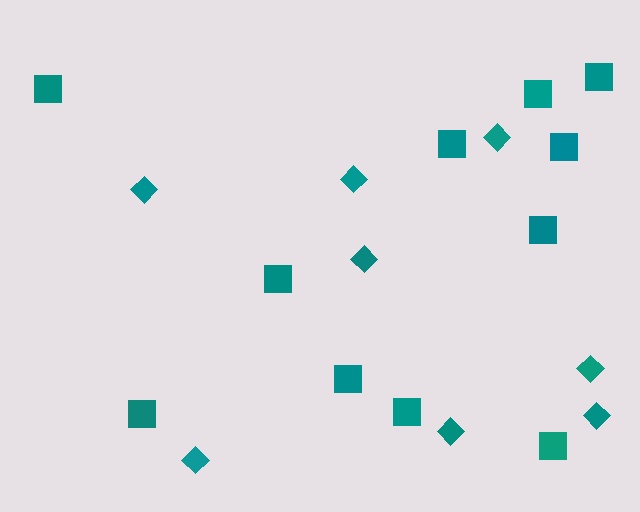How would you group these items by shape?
There are 2 groups: one group of squares (11) and one group of diamonds (8).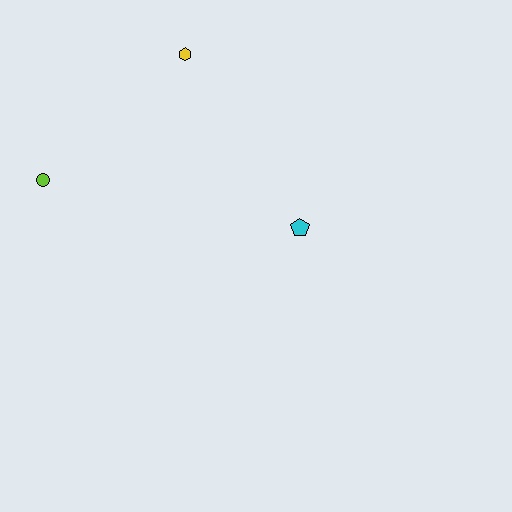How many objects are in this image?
There are 3 objects.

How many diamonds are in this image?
There are no diamonds.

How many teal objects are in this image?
There are no teal objects.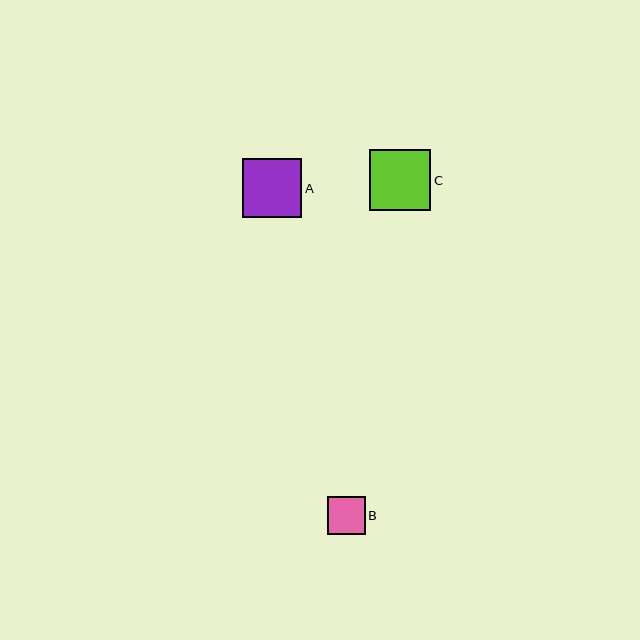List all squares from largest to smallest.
From largest to smallest: C, A, B.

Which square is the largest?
Square C is the largest with a size of approximately 61 pixels.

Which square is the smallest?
Square B is the smallest with a size of approximately 38 pixels.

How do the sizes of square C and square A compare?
Square C and square A are approximately the same size.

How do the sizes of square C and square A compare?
Square C and square A are approximately the same size.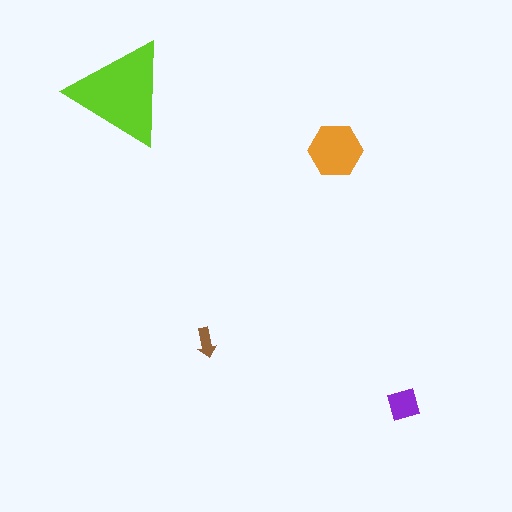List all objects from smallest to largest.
The brown arrow, the purple diamond, the orange hexagon, the lime triangle.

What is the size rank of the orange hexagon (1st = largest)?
2nd.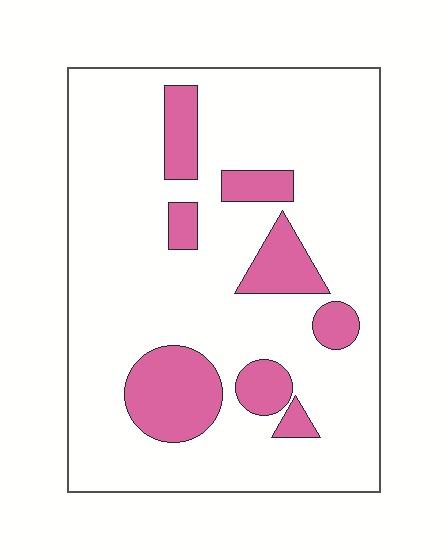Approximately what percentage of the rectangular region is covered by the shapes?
Approximately 20%.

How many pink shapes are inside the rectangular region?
8.